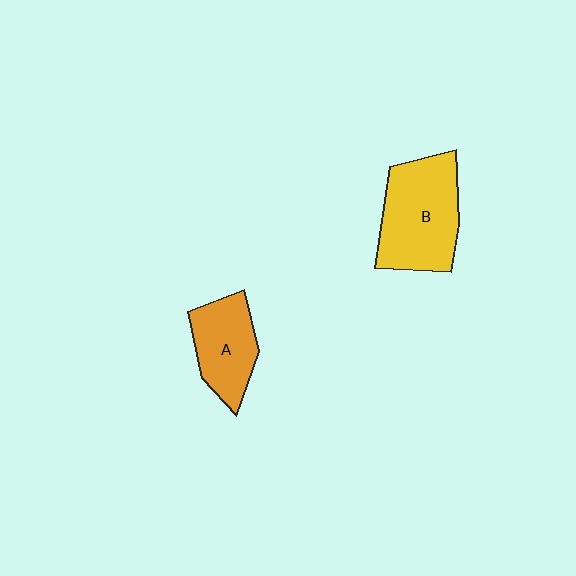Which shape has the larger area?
Shape B (yellow).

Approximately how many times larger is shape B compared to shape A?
Approximately 1.5 times.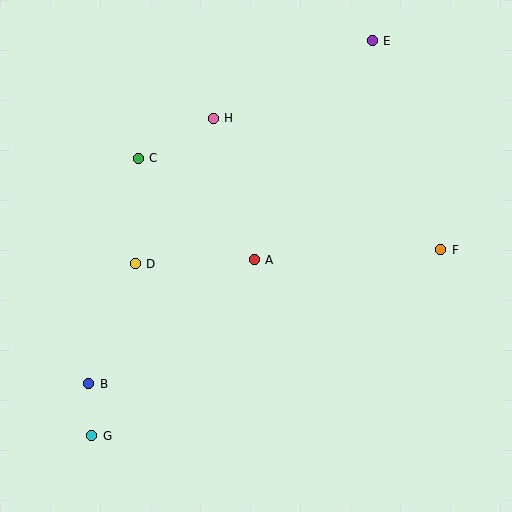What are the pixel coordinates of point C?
Point C is at (138, 158).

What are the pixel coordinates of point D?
Point D is at (135, 264).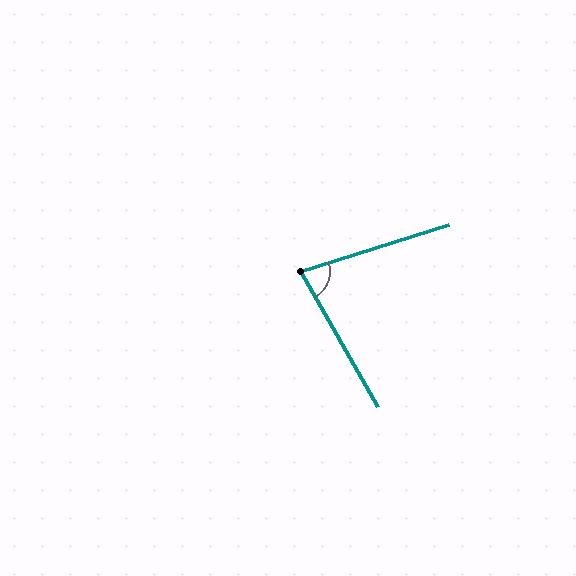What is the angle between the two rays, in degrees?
Approximately 78 degrees.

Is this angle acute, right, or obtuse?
It is acute.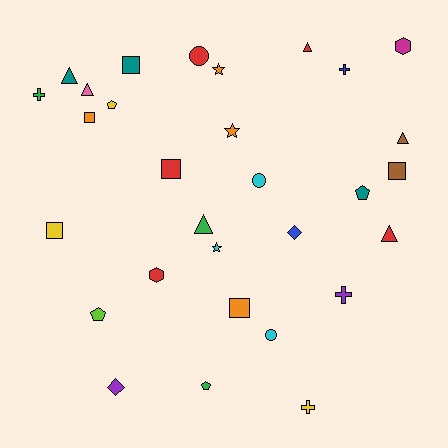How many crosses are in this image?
There are 4 crosses.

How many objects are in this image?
There are 30 objects.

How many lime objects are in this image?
There is 1 lime object.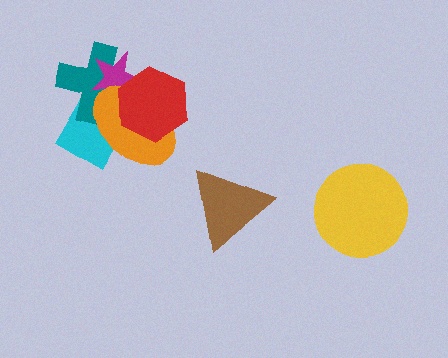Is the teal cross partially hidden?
Yes, it is partially covered by another shape.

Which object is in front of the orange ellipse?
The red hexagon is in front of the orange ellipse.